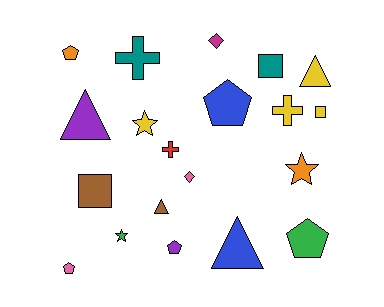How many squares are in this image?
There are 3 squares.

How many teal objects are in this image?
There are 2 teal objects.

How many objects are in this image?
There are 20 objects.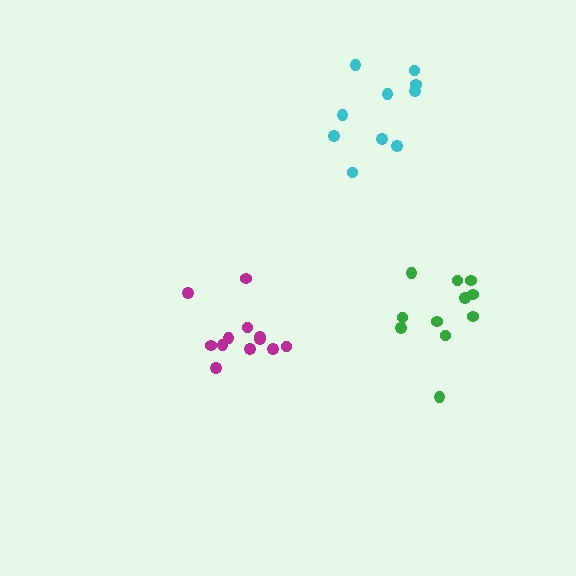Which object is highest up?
The cyan cluster is topmost.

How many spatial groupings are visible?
There are 3 spatial groupings.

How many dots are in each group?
Group 1: 12 dots, Group 2: 11 dots, Group 3: 10 dots (33 total).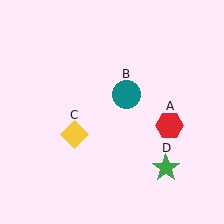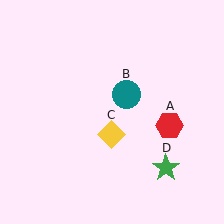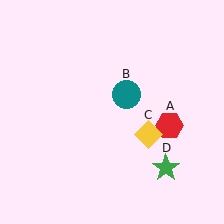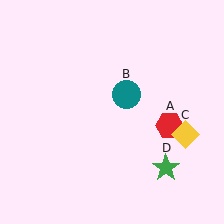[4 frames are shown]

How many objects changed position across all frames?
1 object changed position: yellow diamond (object C).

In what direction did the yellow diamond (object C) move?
The yellow diamond (object C) moved right.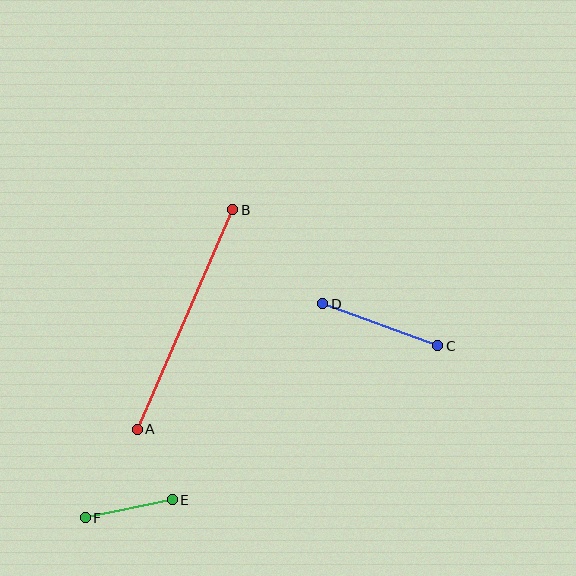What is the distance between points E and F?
The distance is approximately 89 pixels.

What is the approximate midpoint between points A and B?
The midpoint is at approximately (185, 320) pixels.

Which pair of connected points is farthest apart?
Points A and B are farthest apart.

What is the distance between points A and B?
The distance is approximately 239 pixels.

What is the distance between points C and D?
The distance is approximately 122 pixels.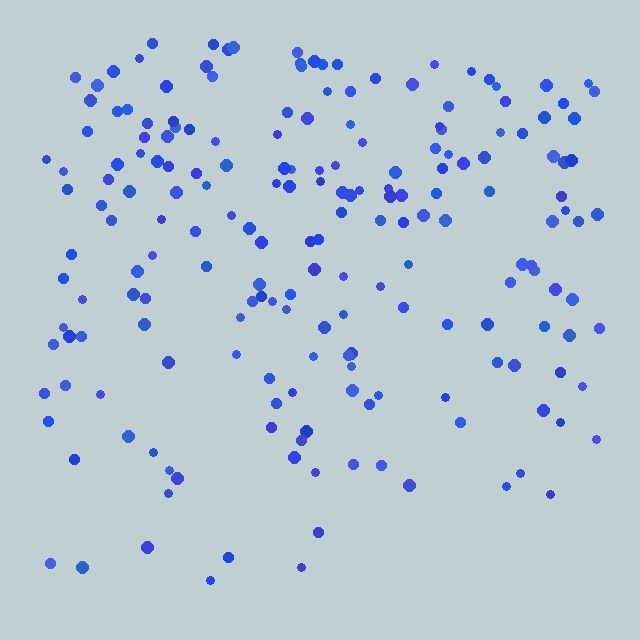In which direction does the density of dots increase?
From bottom to top, with the top side densest.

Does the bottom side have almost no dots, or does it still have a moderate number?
Still a moderate number, just noticeably fewer than the top.